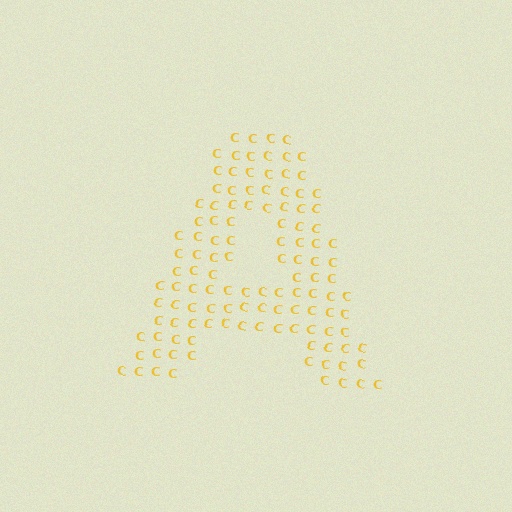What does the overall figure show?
The overall figure shows the letter A.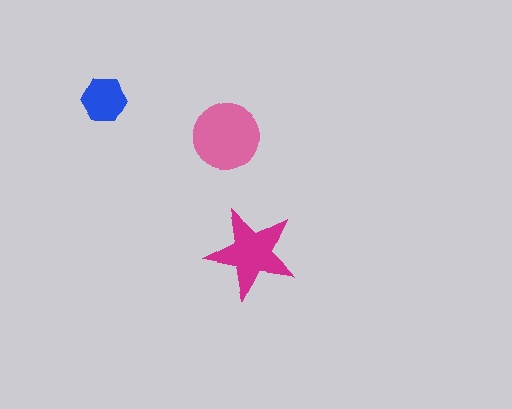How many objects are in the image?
There are 3 objects in the image.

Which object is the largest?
The pink circle.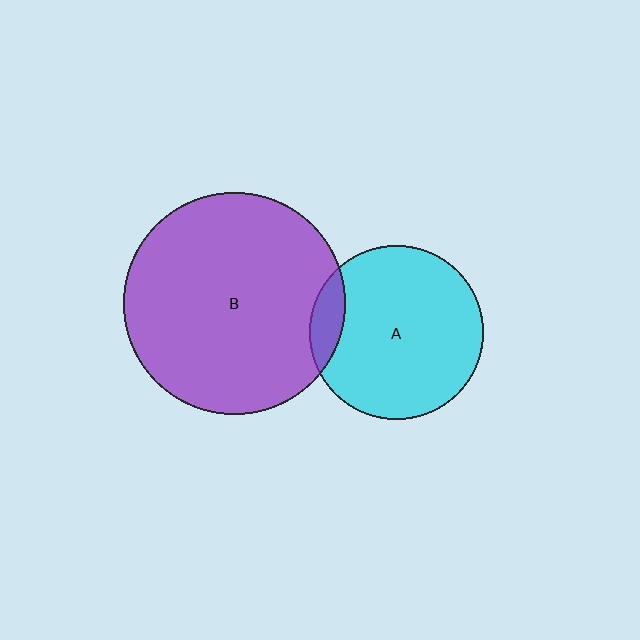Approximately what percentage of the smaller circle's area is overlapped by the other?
Approximately 10%.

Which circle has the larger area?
Circle B (purple).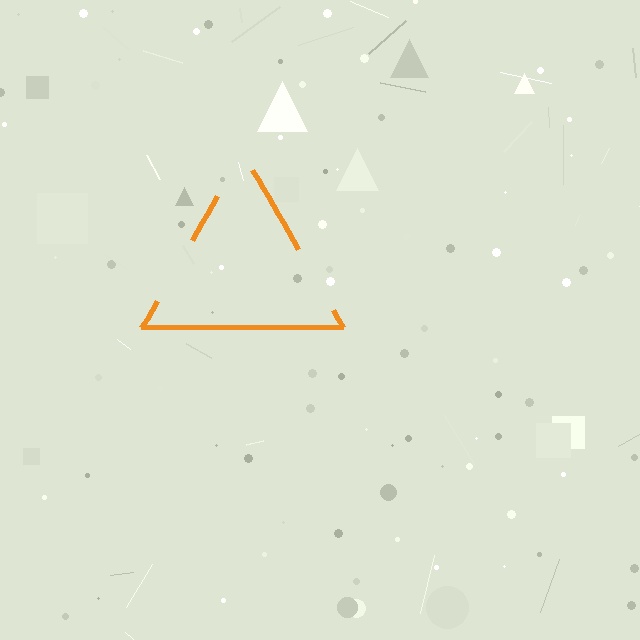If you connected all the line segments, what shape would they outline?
They would outline a triangle.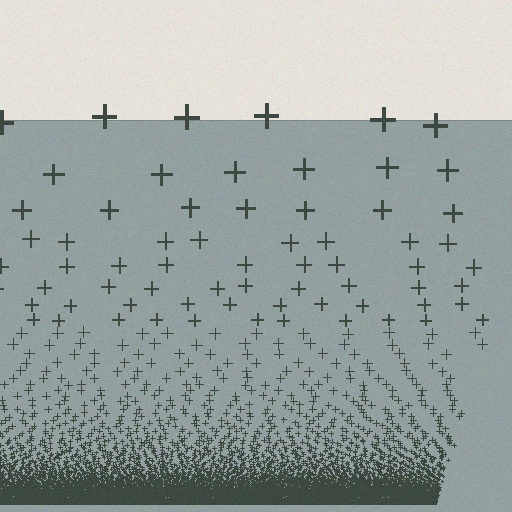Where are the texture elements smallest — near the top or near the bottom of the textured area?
Near the bottom.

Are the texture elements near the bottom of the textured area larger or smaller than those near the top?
Smaller. The gradient is inverted — elements near the bottom are smaller and denser.